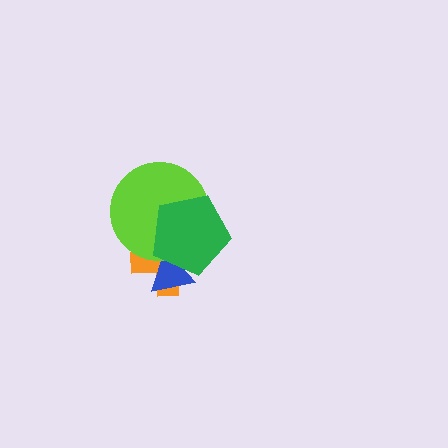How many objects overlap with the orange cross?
3 objects overlap with the orange cross.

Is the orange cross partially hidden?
Yes, it is partially covered by another shape.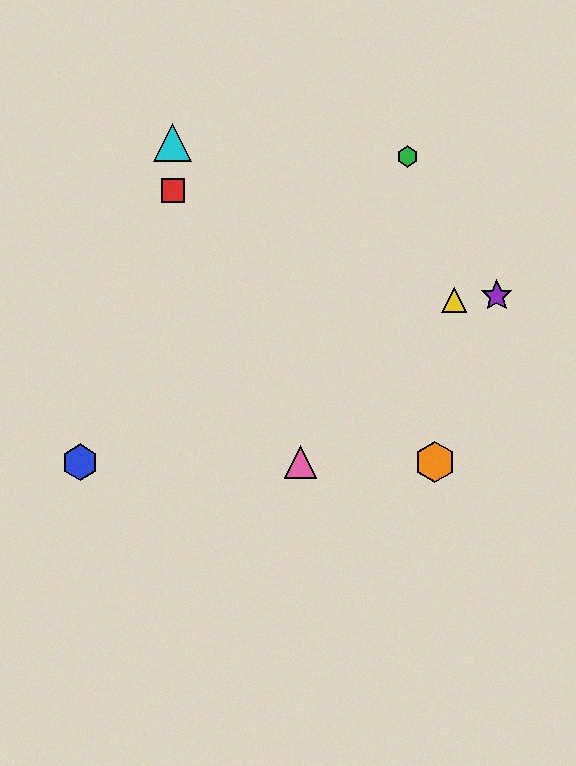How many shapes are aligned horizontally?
3 shapes (the blue hexagon, the orange hexagon, the pink triangle) are aligned horizontally.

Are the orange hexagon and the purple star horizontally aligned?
No, the orange hexagon is at y≈462 and the purple star is at y≈296.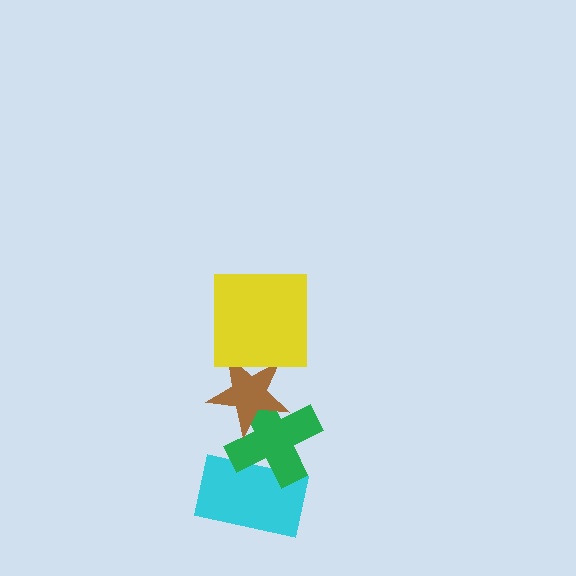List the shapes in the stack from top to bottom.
From top to bottom: the yellow square, the brown star, the green cross, the cyan rectangle.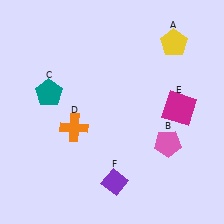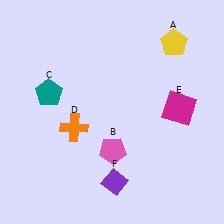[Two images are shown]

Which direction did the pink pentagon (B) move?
The pink pentagon (B) moved left.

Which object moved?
The pink pentagon (B) moved left.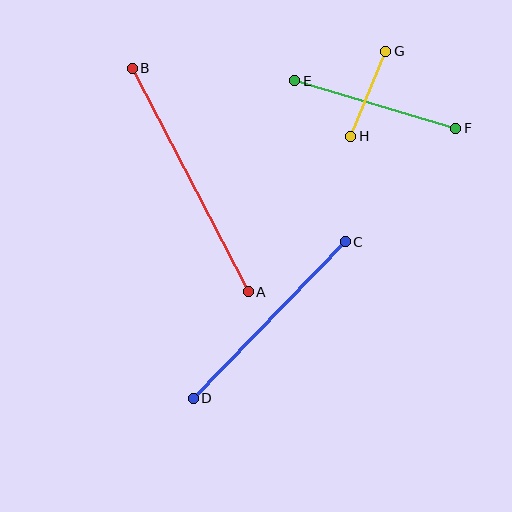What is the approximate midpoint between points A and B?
The midpoint is at approximately (190, 180) pixels.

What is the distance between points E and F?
The distance is approximately 168 pixels.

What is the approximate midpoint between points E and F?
The midpoint is at approximately (375, 104) pixels.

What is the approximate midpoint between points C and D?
The midpoint is at approximately (269, 320) pixels.